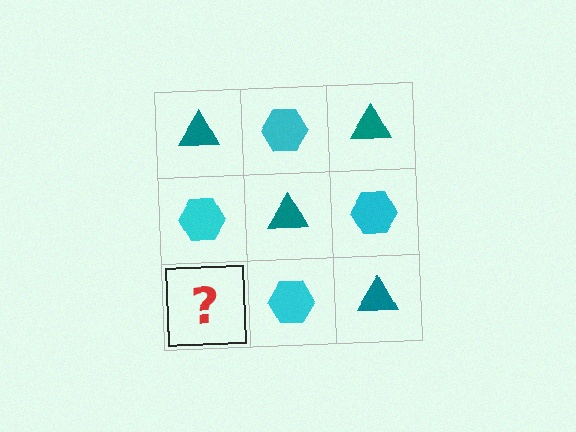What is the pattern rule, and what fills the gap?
The rule is that it alternates teal triangle and cyan hexagon in a checkerboard pattern. The gap should be filled with a teal triangle.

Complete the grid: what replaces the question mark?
The question mark should be replaced with a teal triangle.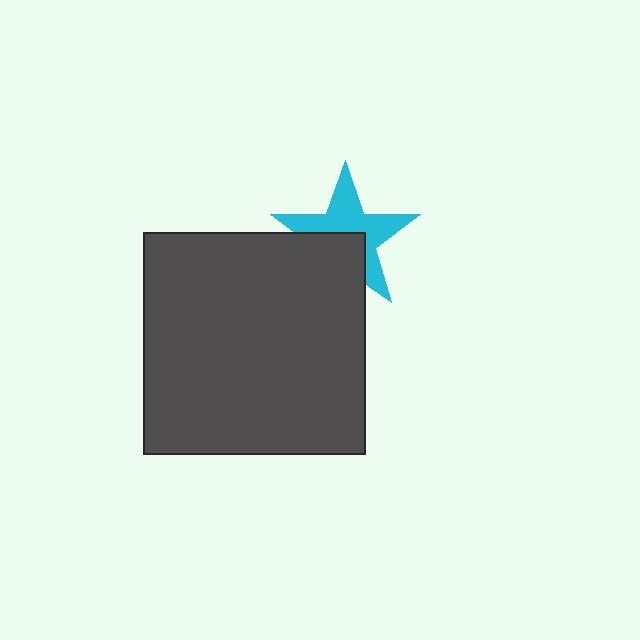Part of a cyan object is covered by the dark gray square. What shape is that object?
It is a star.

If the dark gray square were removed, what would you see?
You would see the complete cyan star.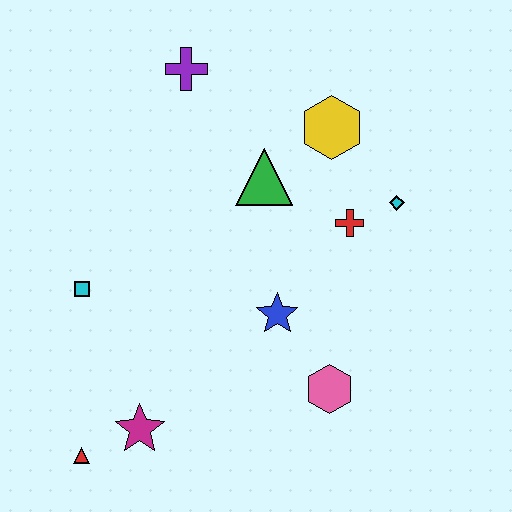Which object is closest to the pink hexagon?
The blue star is closest to the pink hexagon.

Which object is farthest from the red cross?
The red triangle is farthest from the red cross.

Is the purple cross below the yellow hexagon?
No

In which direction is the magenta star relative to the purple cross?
The magenta star is below the purple cross.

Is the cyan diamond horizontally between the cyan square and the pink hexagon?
No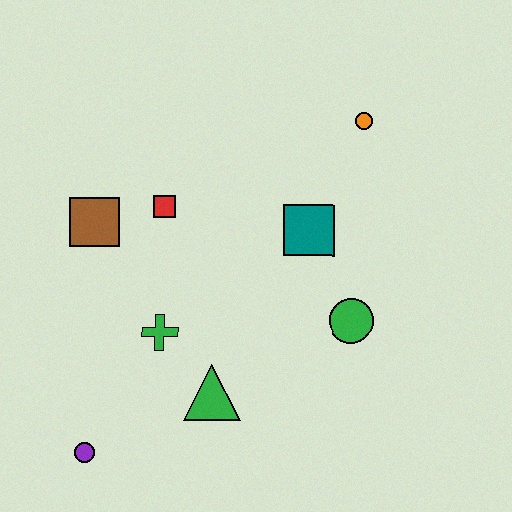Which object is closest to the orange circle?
The teal square is closest to the orange circle.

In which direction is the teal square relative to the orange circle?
The teal square is below the orange circle.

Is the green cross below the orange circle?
Yes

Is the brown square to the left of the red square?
Yes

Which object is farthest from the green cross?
The orange circle is farthest from the green cross.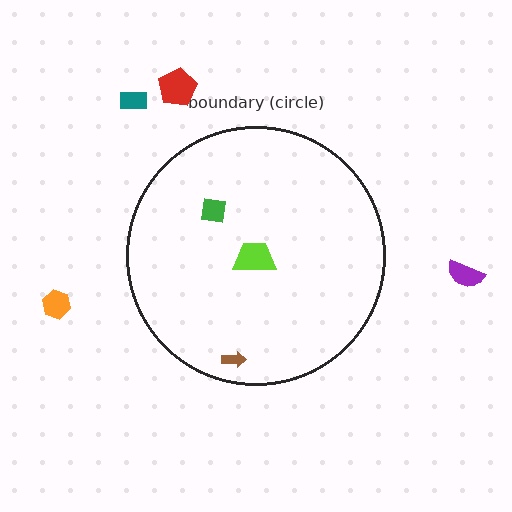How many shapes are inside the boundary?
3 inside, 4 outside.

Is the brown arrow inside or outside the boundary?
Inside.